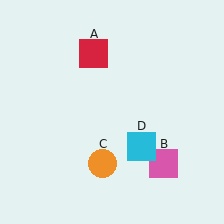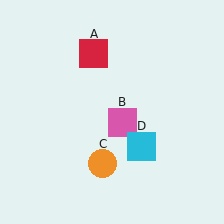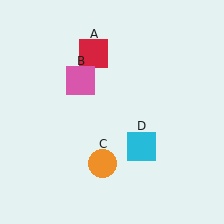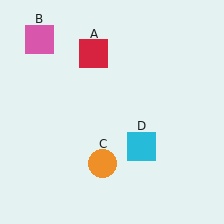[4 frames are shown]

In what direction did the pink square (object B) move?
The pink square (object B) moved up and to the left.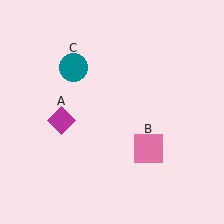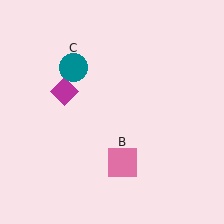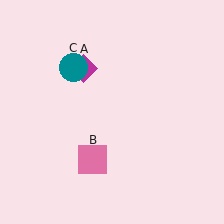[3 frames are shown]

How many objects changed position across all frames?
2 objects changed position: magenta diamond (object A), pink square (object B).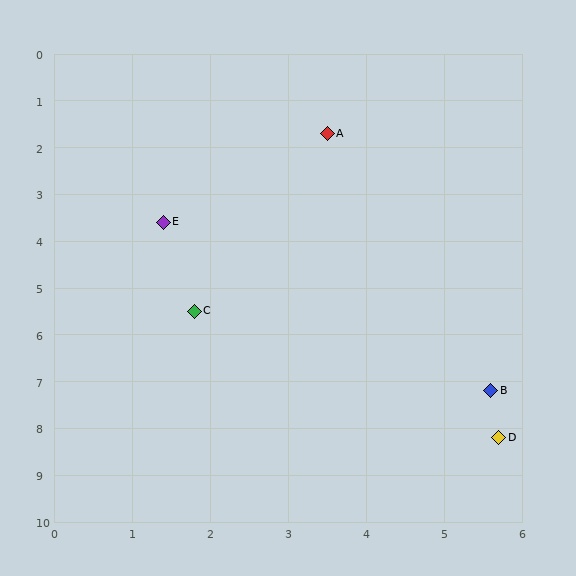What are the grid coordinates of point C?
Point C is at approximately (1.8, 5.5).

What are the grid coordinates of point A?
Point A is at approximately (3.5, 1.7).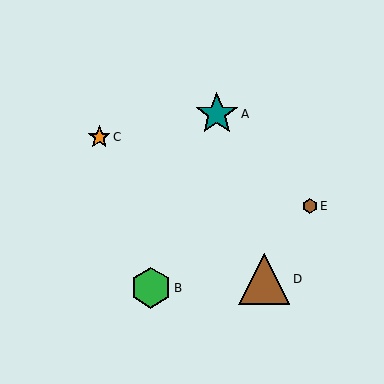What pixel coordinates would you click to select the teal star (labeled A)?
Click at (217, 114) to select the teal star A.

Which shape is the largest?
The brown triangle (labeled D) is the largest.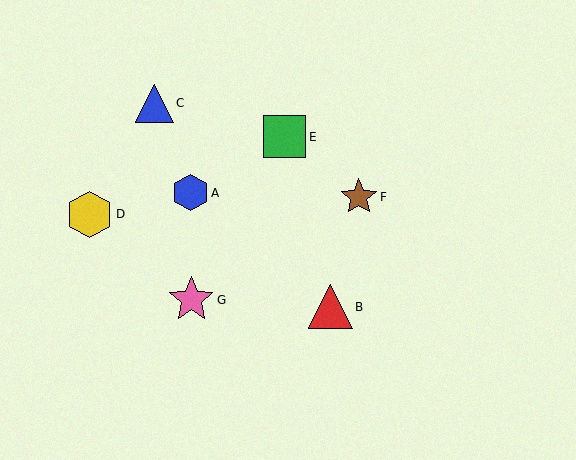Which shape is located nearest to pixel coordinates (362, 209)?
The brown star (labeled F) at (359, 197) is nearest to that location.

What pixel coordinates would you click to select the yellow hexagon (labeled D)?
Click at (89, 214) to select the yellow hexagon D.